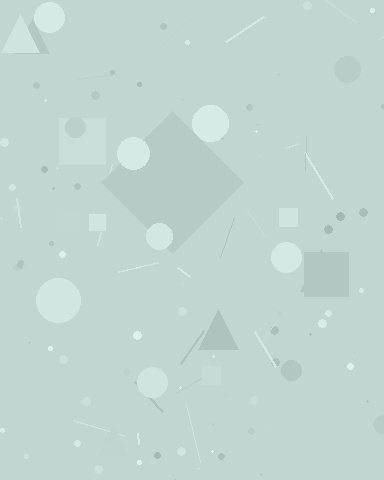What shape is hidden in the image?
A diamond is hidden in the image.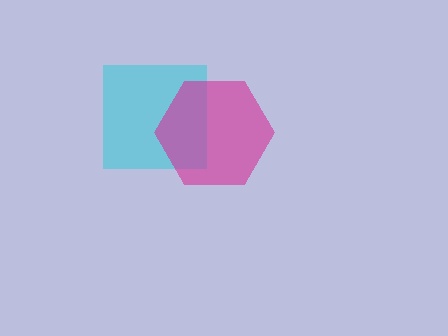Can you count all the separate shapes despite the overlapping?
Yes, there are 2 separate shapes.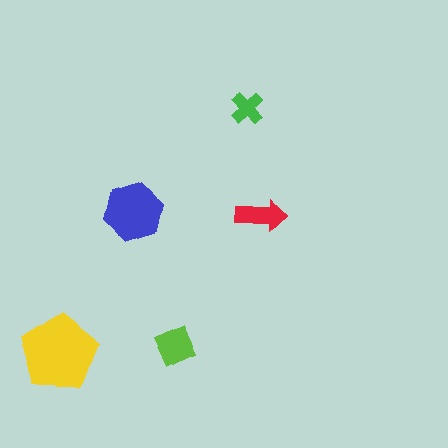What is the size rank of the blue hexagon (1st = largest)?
2nd.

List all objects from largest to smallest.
The yellow pentagon, the blue hexagon, the lime diamond, the red arrow, the green cross.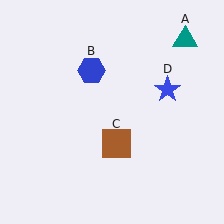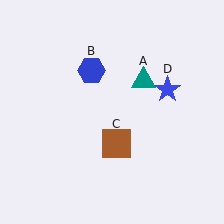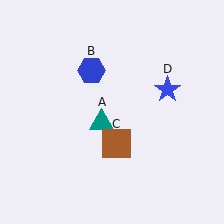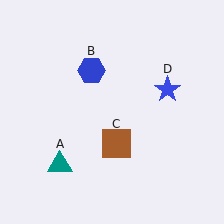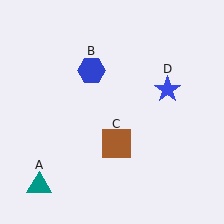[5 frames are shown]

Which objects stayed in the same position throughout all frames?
Blue hexagon (object B) and brown square (object C) and blue star (object D) remained stationary.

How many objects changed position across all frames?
1 object changed position: teal triangle (object A).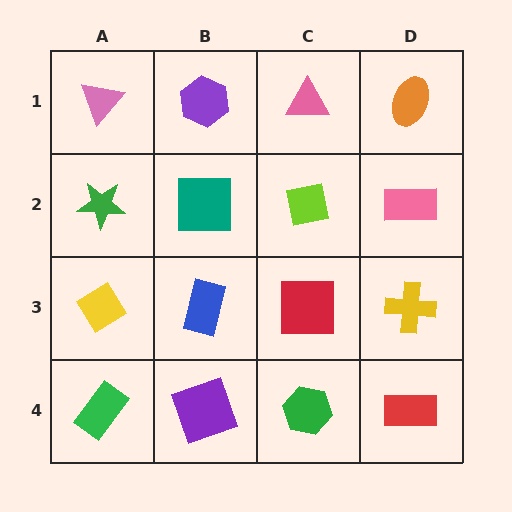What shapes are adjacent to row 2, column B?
A purple hexagon (row 1, column B), a blue rectangle (row 3, column B), a green star (row 2, column A), a lime square (row 2, column C).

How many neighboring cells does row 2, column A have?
3.